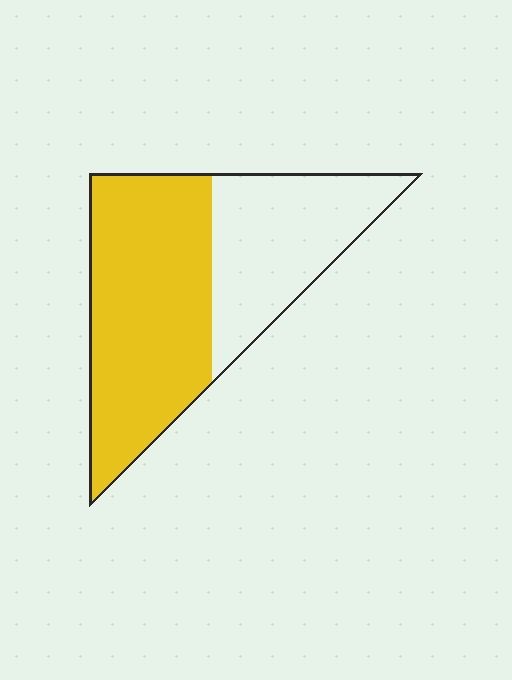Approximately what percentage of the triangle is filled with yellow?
Approximately 60%.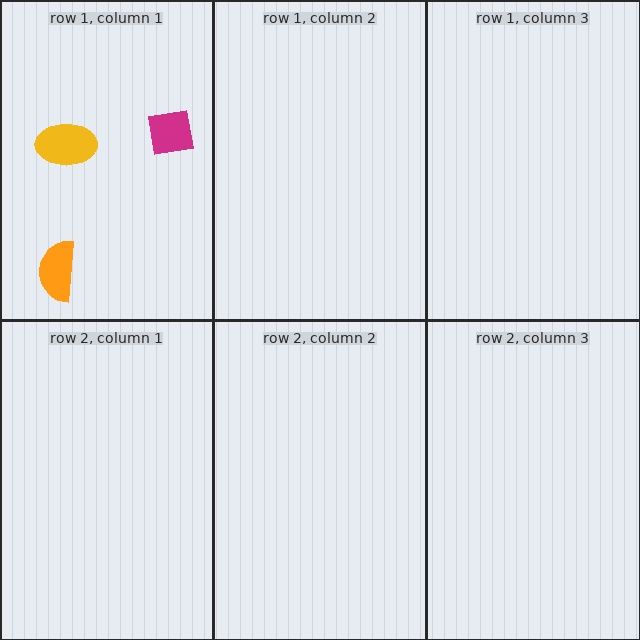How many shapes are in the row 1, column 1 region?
3.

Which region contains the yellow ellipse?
The row 1, column 1 region.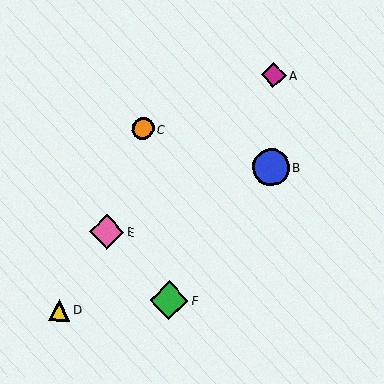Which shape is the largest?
The green diamond (labeled F) is the largest.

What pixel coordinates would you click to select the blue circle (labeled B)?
Click at (271, 167) to select the blue circle B.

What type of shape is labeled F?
Shape F is a green diamond.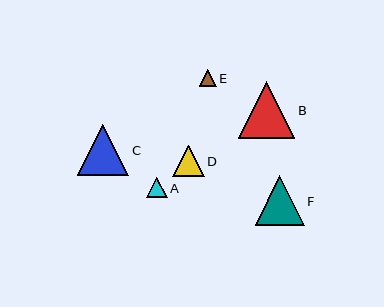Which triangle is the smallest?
Triangle E is the smallest with a size of approximately 17 pixels.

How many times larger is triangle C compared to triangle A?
Triangle C is approximately 2.5 times the size of triangle A.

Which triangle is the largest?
Triangle B is the largest with a size of approximately 56 pixels.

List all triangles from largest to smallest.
From largest to smallest: B, C, F, D, A, E.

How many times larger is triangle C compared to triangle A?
Triangle C is approximately 2.5 times the size of triangle A.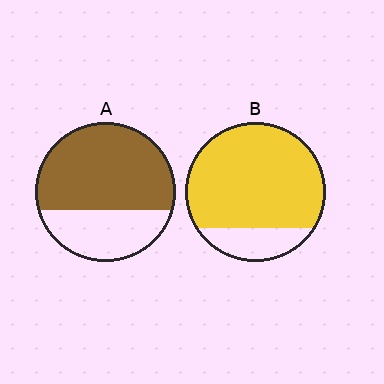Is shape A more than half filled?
Yes.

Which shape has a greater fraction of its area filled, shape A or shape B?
Shape B.